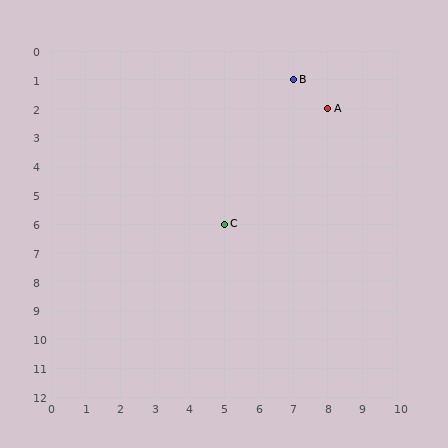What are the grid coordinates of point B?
Point B is at grid coordinates (7, 1).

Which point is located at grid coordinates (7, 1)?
Point B is at (7, 1).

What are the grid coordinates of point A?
Point A is at grid coordinates (8, 2).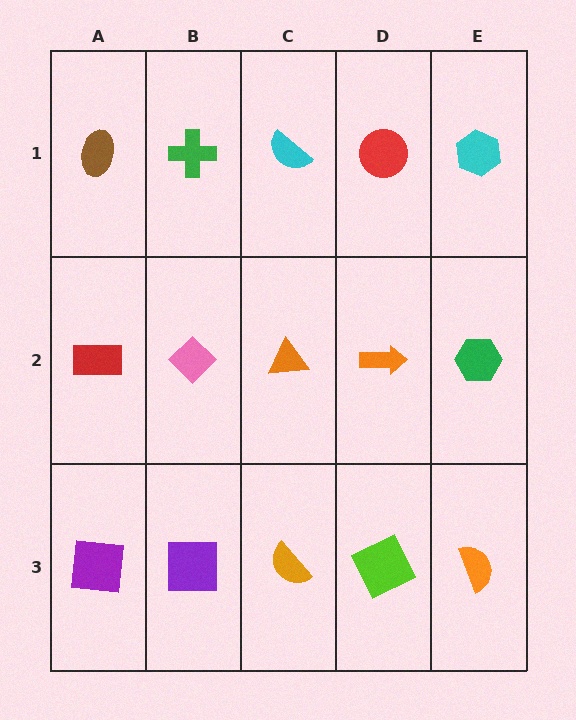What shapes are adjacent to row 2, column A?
A brown ellipse (row 1, column A), a purple square (row 3, column A), a pink diamond (row 2, column B).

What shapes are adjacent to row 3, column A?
A red rectangle (row 2, column A), a purple square (row 3, column B).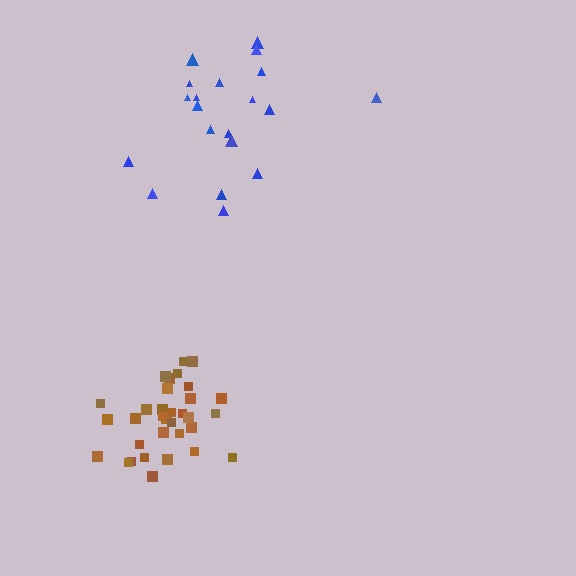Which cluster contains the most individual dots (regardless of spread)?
Brown (33).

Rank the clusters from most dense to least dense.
brown, blue.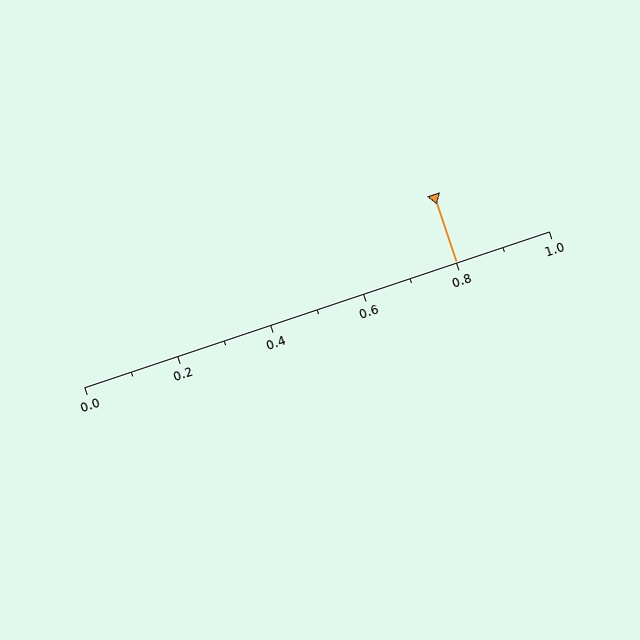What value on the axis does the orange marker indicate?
The marker indicates approximately 0.8.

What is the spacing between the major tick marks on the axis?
The major ticks are spaced 0.2 apart.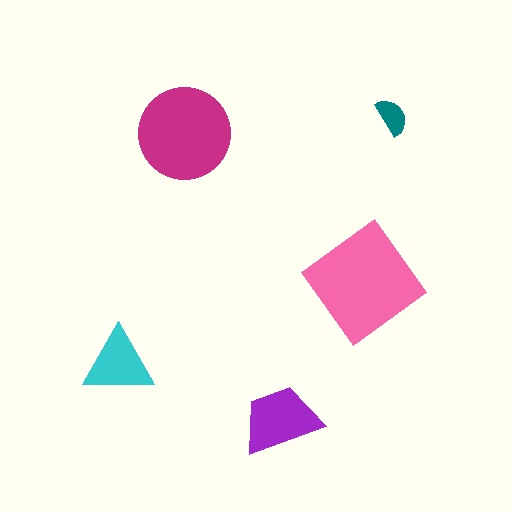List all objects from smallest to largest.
The teal semicircle, the cyan triangle, the purple trapezoid, the magenta circle, the pink diamond.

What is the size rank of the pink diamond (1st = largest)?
1st.